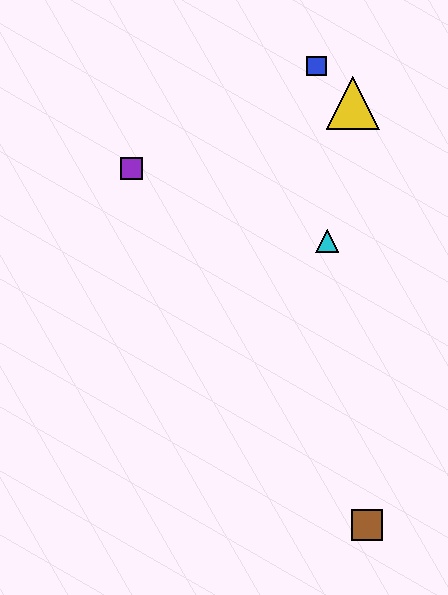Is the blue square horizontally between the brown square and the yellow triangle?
No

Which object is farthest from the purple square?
The brown square is farthest from the purple square.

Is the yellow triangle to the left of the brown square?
Yes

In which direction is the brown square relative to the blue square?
The brown square is below the blue square.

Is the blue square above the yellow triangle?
Yes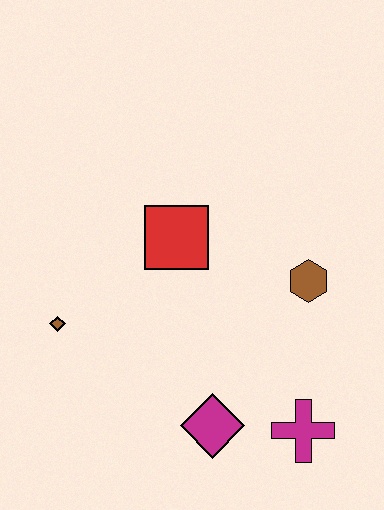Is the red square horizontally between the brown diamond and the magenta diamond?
Yes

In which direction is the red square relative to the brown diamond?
The red square is to the right of the brown diamond.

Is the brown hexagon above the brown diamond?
Yes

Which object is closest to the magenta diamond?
The magenta cross is closest to the magenta diamond.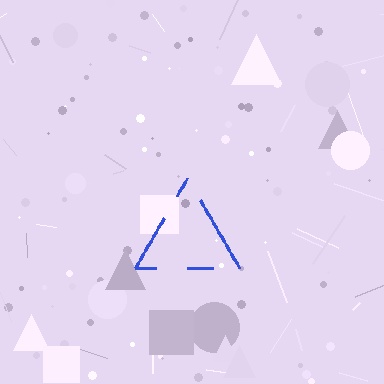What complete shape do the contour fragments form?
The contour fragments form a triangle.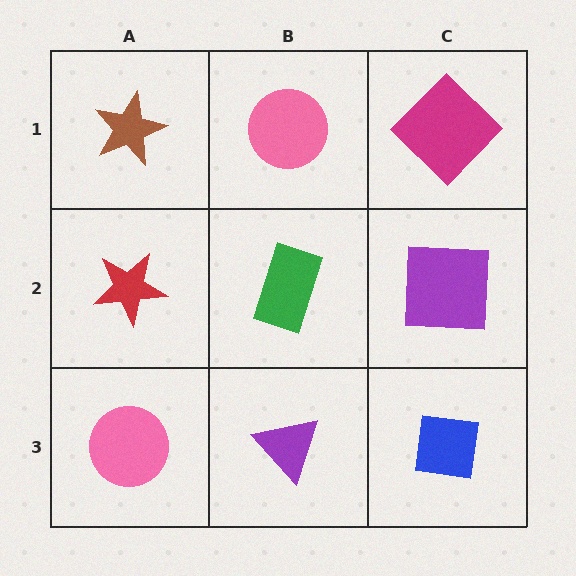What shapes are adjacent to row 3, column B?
A green rectangle (row 2, column B), a pink circle (row 3, column A), a blue square (row 3, column C).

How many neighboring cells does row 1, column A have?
2.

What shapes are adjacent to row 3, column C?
A purple square (row 2, column C), a purple triangle (row 3, column B).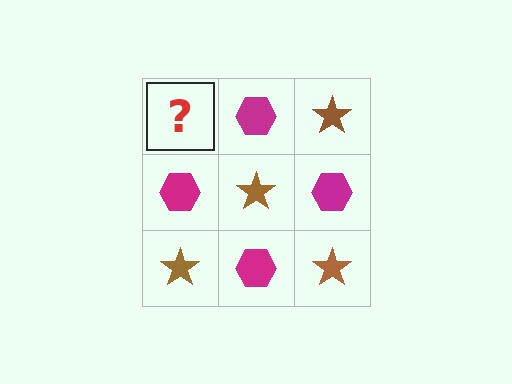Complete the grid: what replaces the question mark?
The question mark should be replaced with a brown star.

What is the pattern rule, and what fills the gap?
The rule is that it alternates brown star and magenta hexagon in a checkerboard pattern. The gap should be filled with a brown star.